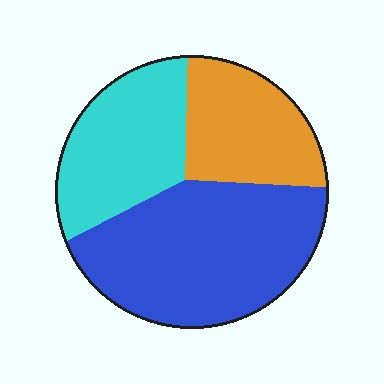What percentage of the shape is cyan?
Cyan takes up about one quarter (1/4) of the shape.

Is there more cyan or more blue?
Blue.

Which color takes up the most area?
Blue, at roughly 50%.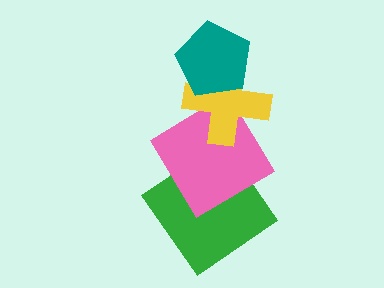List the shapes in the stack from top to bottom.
From top to bottom: the teal pentagon, the yellow cross, the pink diamond, the green diamond.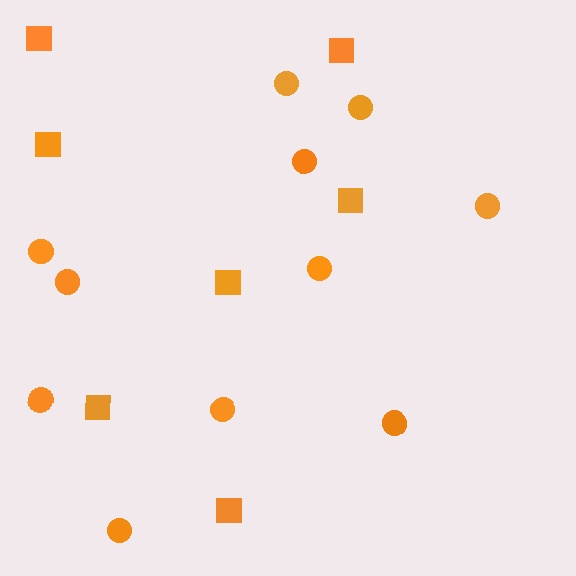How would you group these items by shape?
There are 2 groups: one group of squares (7) and one group of circles (11).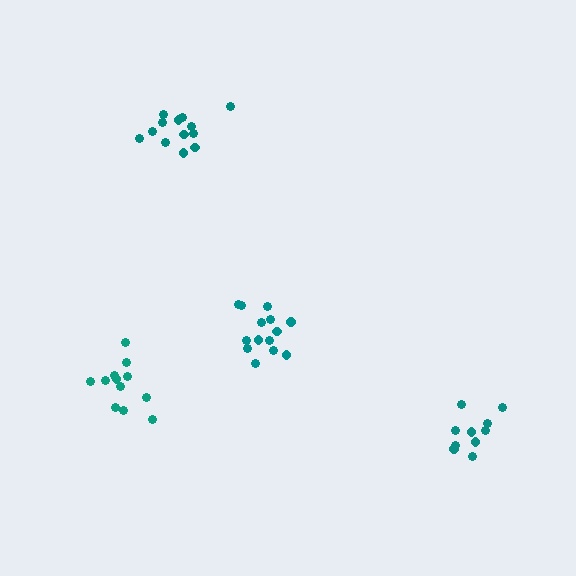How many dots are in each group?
Group 1: 14 dots, Group 2: 12 dots, Group 3: 13 dots, Group 4: 10 dots (49 total).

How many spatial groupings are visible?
There are 4 spatial groupings.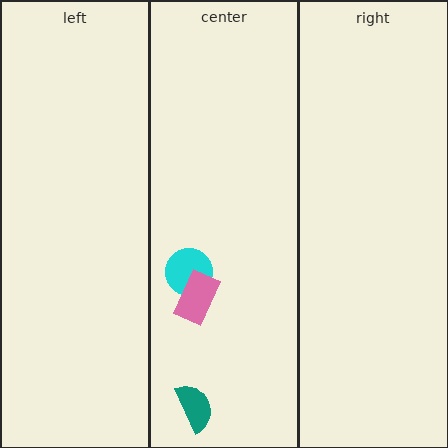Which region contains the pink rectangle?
The center region.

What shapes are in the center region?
The teal semicircle, the cyan circle, the pink rectangle.